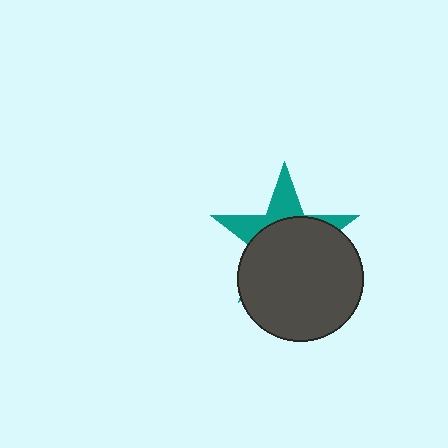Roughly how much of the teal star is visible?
A small part of it is visible (roughly 34%).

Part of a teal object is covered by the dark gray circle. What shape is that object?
It is a star.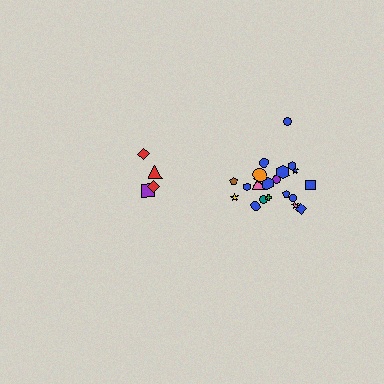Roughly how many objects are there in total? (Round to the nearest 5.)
Roughly 25 objects in total.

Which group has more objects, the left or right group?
The right group.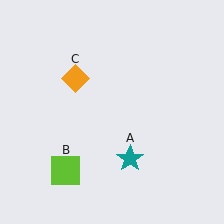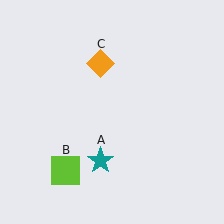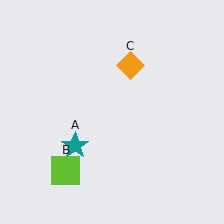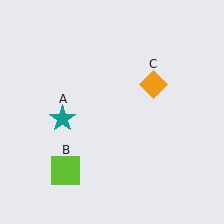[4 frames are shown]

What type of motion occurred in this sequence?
The teal star (object A), orange diamond (object C) rotated clockwise around the center of the scene.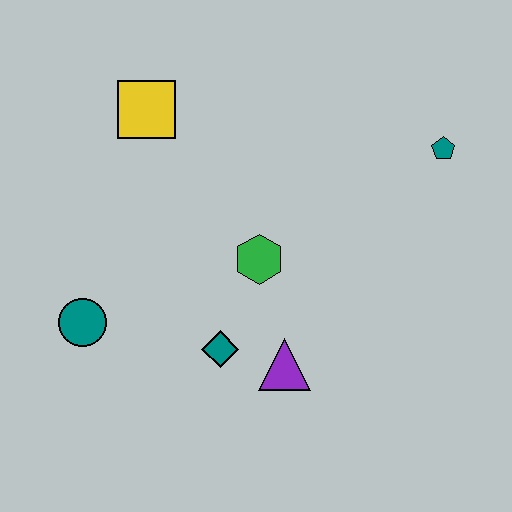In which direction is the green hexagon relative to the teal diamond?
The green hexagon is above the teal diamond.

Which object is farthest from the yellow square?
The teal pentagon is farthest from the yellow square.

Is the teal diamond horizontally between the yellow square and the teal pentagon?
Yes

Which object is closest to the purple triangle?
The teal diamond is closest to the purple triangle.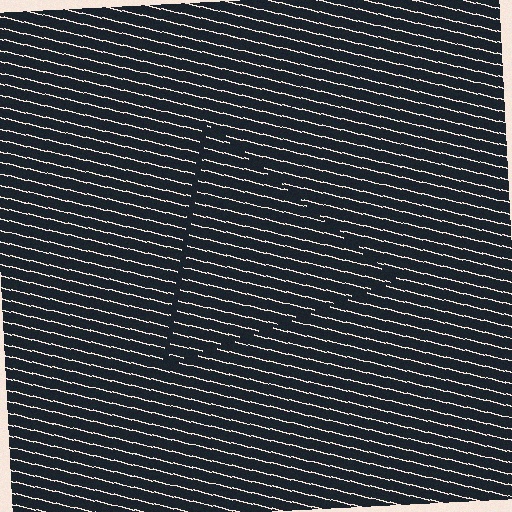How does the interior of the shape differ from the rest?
The interior of the shape contains the same grating, shifted by half a period — the contour is defined by the phase discontinuity where line-ends from the inner and outer gratings abut.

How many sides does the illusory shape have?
3 sides — the line-ends trace a triangle.